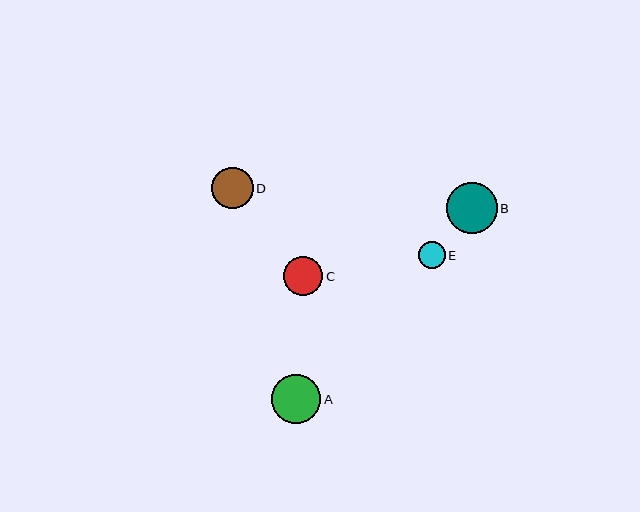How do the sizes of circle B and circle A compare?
Circle B and circle A are approximately the same size.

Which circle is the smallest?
Circle E is the smallest with a size of approximately 26 pixels.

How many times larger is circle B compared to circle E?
Circle B is approximately 1.9 times the size of circle E.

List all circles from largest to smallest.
From largest to smallest: B, A, D, C, E.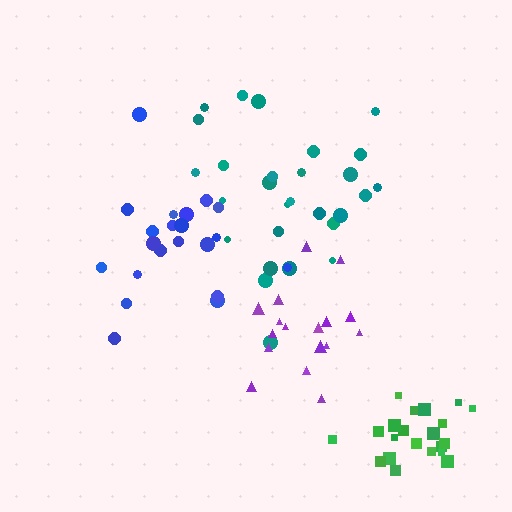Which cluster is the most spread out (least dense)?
Blue.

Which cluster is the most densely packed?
Purple.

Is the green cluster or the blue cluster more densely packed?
Green.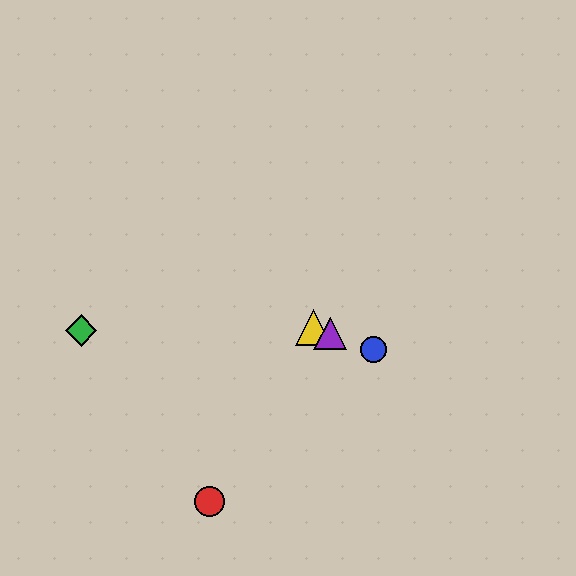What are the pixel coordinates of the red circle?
The red circle is at (209, 502).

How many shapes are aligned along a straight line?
3 shapes (the blue circle, the yellow triangle, the purple triangle) are aligned along a straight line.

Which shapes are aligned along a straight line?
The blue circle, the yellow triangle, the purple triangle are aligned along a straight line.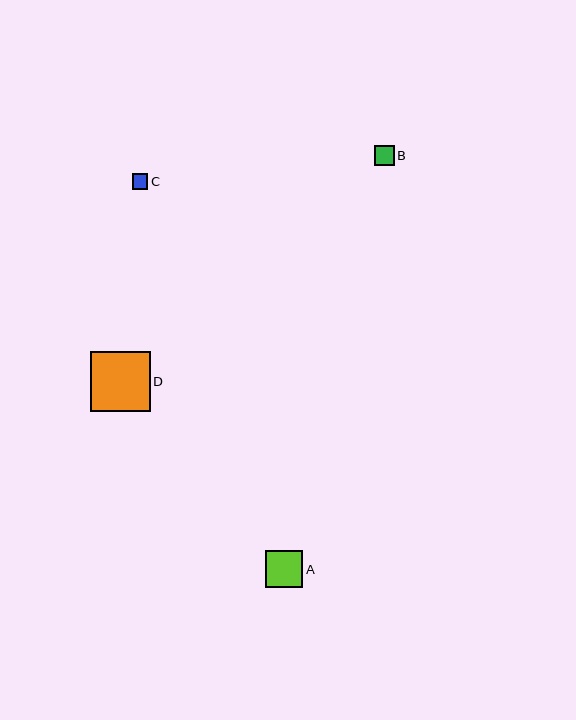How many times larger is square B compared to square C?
Square B is approximately 1.3 times the size of square C.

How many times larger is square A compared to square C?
Square A is approximately 2.3 times the size of square C.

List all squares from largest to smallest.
From largest to smallest: D, A, B, C.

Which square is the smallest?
Square C is the smallest with a size of approximately 16 pixels.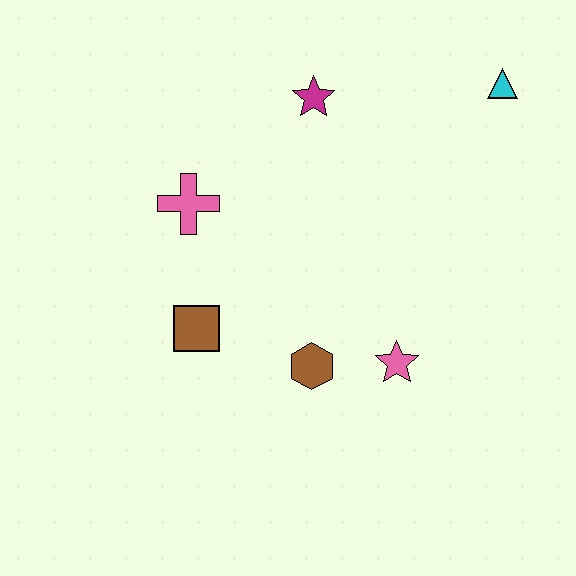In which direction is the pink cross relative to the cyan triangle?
The pink cross is to the left of the cyan triangle.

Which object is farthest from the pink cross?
The cyan triangle is farthest from the pink cross.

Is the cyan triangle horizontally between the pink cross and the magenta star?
No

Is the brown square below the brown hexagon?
No